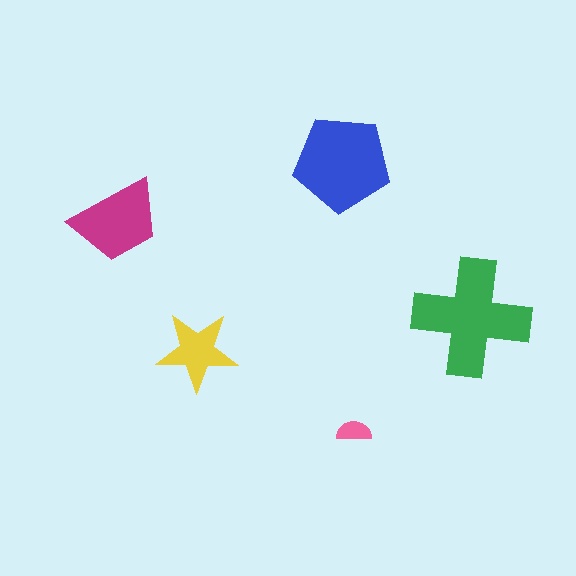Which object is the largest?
The green cross.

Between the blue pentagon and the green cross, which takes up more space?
The green cross.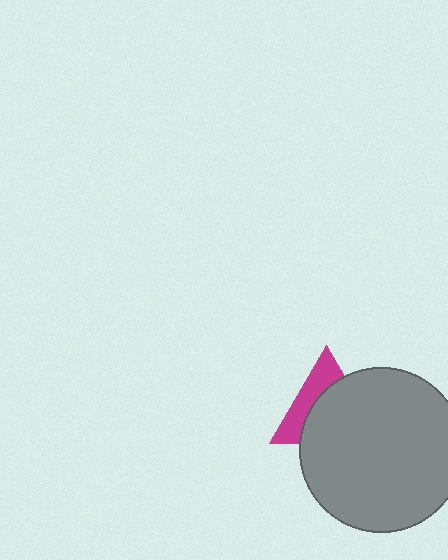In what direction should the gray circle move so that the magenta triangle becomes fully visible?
The gray circle should move toward the lower-right. That is the shortest direction to clear the overlap and leave the magenta triangle fully visible.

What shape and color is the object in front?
The object in front is a gray circle.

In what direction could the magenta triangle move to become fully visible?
The magenta triangle could move toward the upper-left. That would shift it out from behind the gray circle entirely.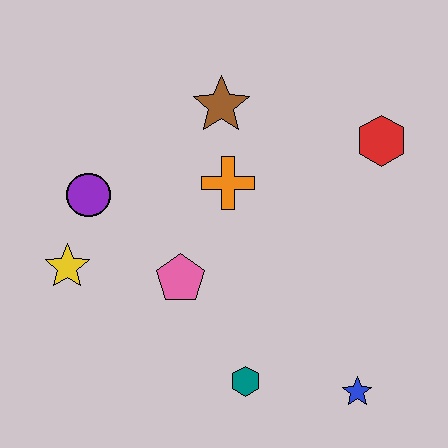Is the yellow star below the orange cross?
Yes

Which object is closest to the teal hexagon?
The blue star is closest to the teal hexagon.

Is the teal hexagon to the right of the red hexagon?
No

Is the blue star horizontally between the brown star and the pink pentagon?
No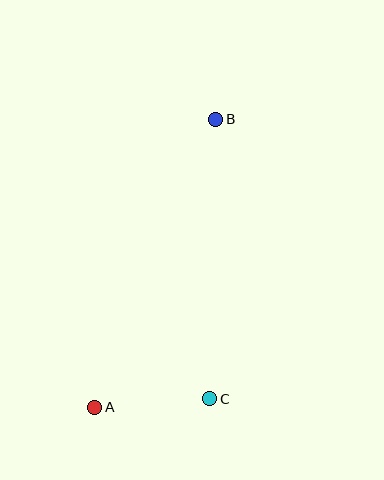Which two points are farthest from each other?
Points A and B are farthest from each other.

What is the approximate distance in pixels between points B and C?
The distance between B and C is approximately 280 pixels.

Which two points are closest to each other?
Points A and C are closest to each other.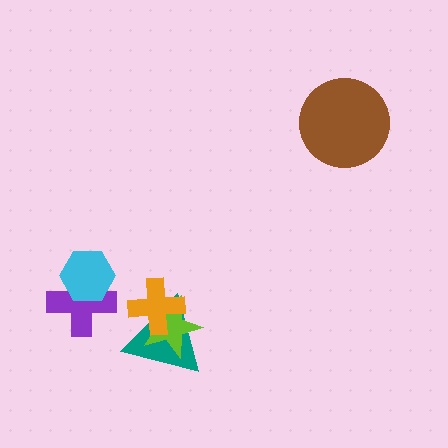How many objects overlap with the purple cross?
1 object overlaps with the purple cross.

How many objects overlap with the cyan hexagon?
1 object overlaps with the cyan hexagon.